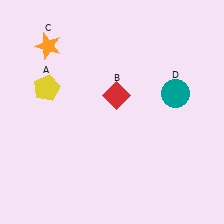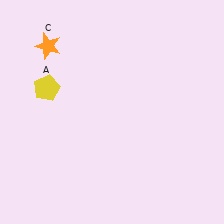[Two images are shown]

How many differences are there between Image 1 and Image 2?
There are 2 differences between the two images.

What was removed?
The teal circle (D), the red diamond (B) were removed in Image 2.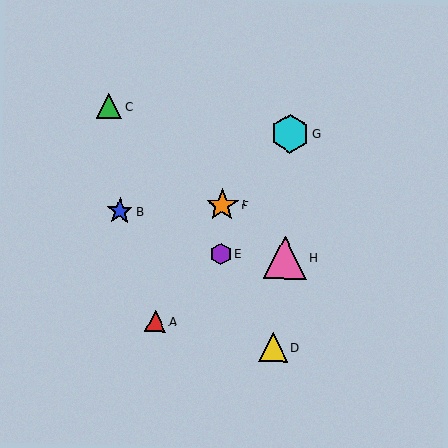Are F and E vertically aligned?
Yes, both are at x≈222.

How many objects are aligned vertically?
2 objects (E, F) are aligned vertically.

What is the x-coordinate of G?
Object G is at x≈290.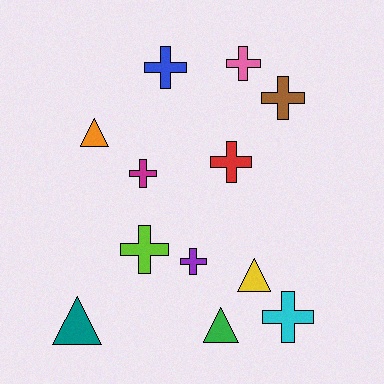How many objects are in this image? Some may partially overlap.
There are 12 objects.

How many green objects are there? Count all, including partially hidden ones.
There is 1 green object.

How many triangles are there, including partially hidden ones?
There are 4 triangles.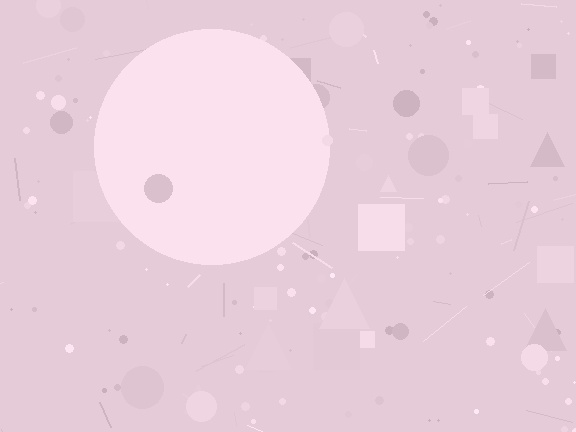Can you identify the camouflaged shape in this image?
The camouflaged shape is a circle.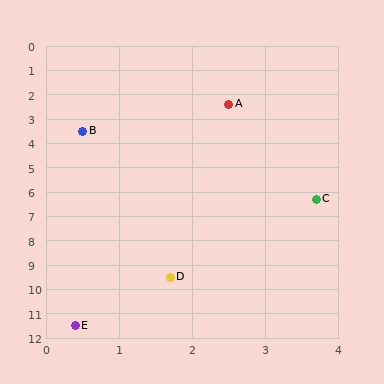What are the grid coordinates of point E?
Point E is at approximately (0.4, 11.5).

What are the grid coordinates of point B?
Point B is at approximately (0.5, 3.5).